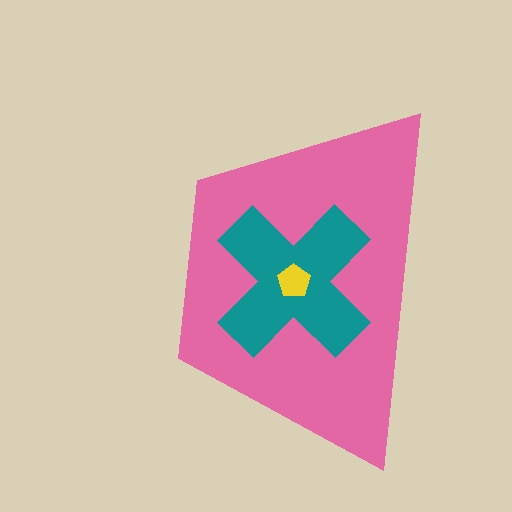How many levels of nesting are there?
3.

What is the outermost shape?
The pink trapezoid.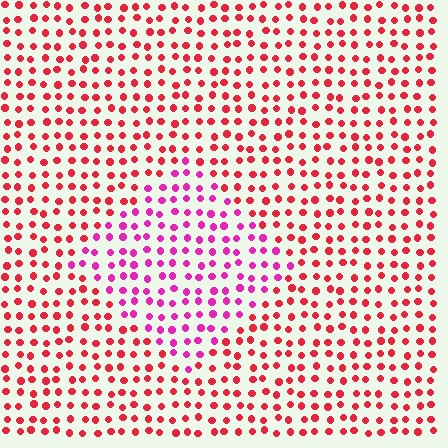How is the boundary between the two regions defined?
The boundary is defined purely by a slight shift in hue (about 38 degrees). Spacing, size, and orientation are identical on both sides.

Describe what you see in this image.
The image is filled with small red elements in a uniform arrangement. A diamond-shaped region is visible where the elements are tinted to a slightly different hue, forming a subtle color boundary.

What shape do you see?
I see a diamond.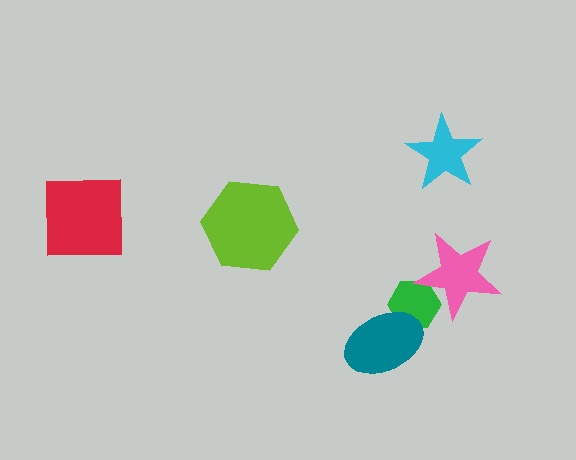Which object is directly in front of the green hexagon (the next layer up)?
The teal ellipse is directly in front of the green hexagon.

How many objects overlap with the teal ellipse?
1 object overlaps with the teal ellipse.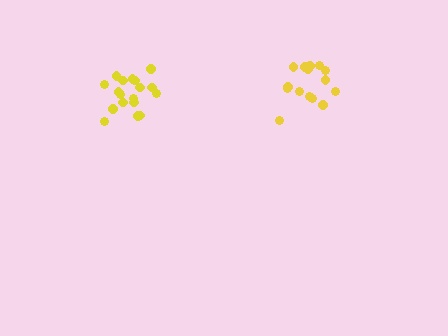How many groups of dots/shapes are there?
There are 2 groups.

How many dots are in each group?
Group 1: 15 dots, Group 2: 18 dots (33 total).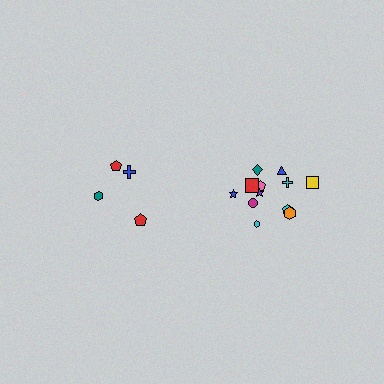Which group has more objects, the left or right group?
The right group.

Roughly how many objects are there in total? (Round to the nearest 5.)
Roughly 15 objects in total.